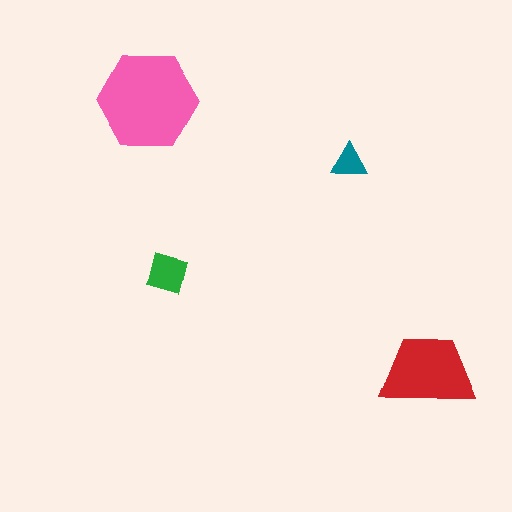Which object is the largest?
The pink hexagon.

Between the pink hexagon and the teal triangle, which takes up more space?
The pink hexagon.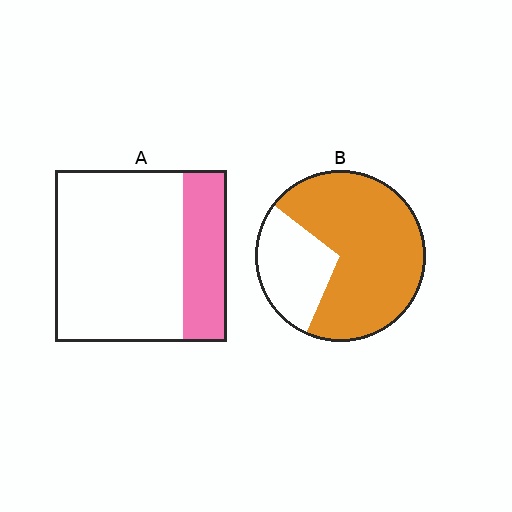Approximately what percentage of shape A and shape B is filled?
A is approximately 25% and B is approximately 70%.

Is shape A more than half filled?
No.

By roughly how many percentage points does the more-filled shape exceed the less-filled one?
By roughly 45 percentage points (B over A).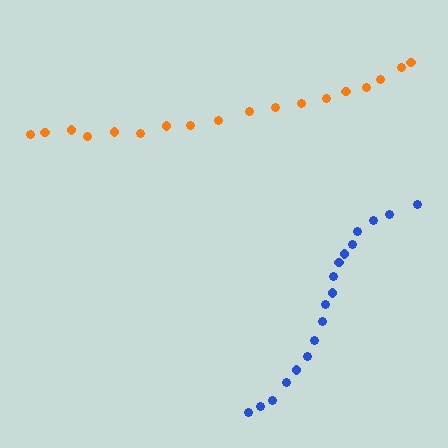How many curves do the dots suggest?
There are 2 distinct paths.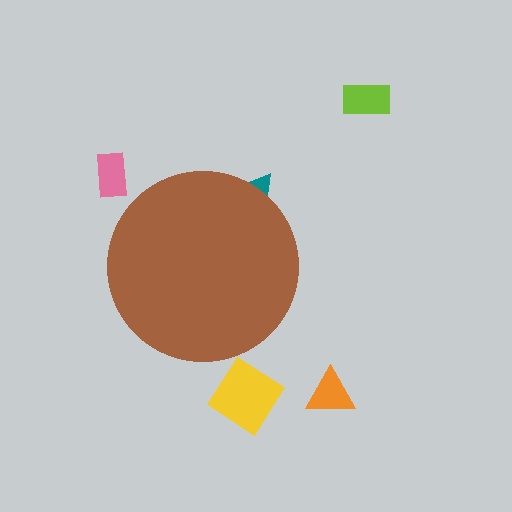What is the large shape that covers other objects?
A brown circle.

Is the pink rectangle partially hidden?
No, the pink rectangle is fully visible.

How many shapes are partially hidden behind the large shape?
1 shape is partially hidden.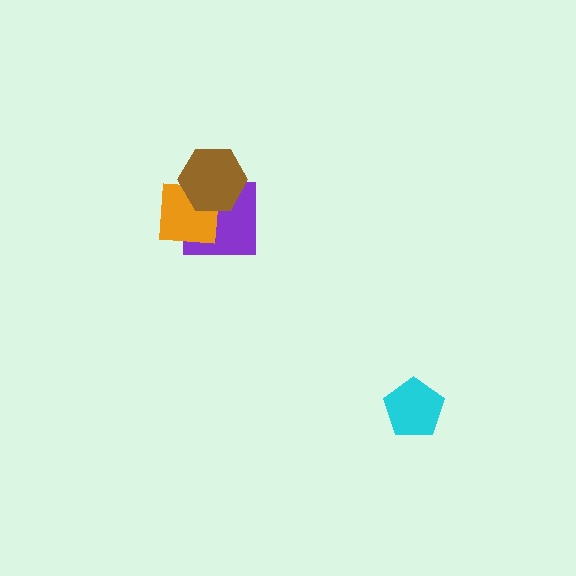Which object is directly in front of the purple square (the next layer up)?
The orange square is directly in front of the purple square.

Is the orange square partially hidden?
Yes, it is partially covered by another shape.